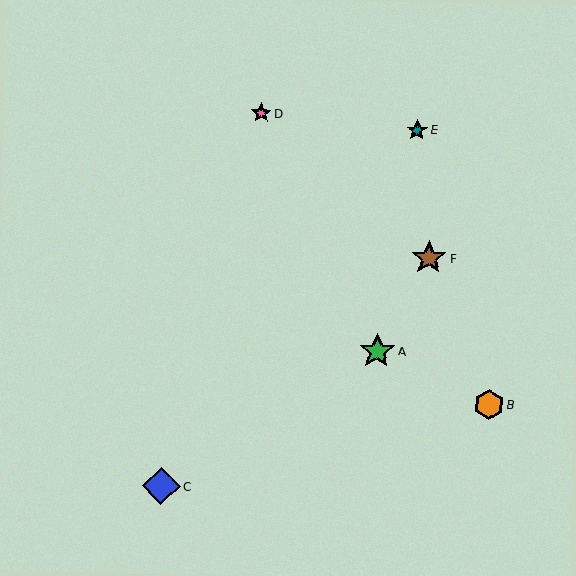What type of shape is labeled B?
Shape B is an orange hexagon.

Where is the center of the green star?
The center of the green star is at (377, 351).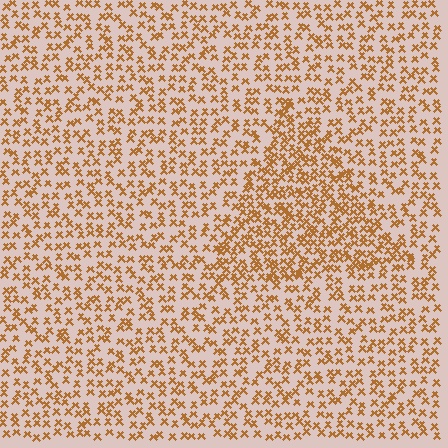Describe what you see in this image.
The image contains small brown elements arranged at two different densities. A triangle-shaped region is visible where the elements are more densely packed than the surrounding area.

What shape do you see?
I see a triangle.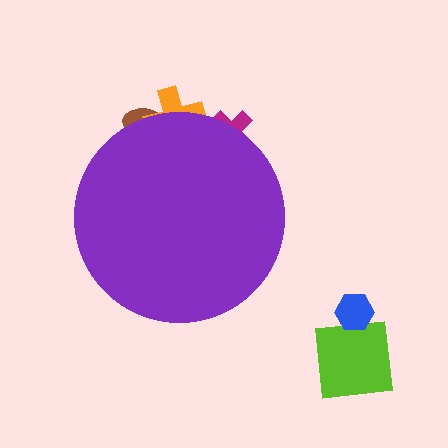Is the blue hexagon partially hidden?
No, the blue hexagon is fully visible.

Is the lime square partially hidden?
No, the lime square is fully visible.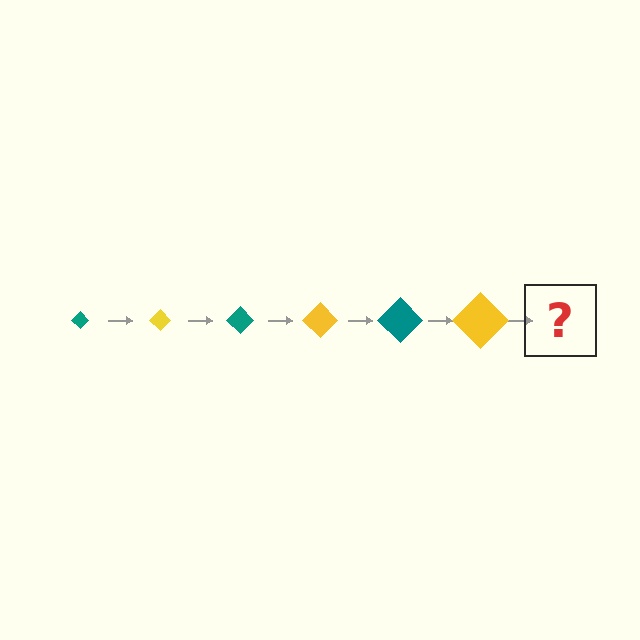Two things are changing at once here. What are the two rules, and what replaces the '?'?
The two rules are that the diamond grows larger each step and the color cycles through teal and yellow. The '?' should be a teal diamond, larger than the previous one.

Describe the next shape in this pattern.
It should be a teal diamond, larger than the previous one.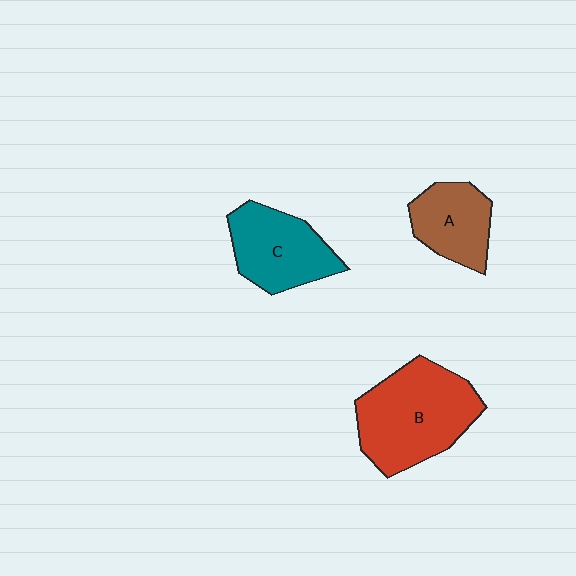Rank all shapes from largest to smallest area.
From largest to smallest: B (red), C (teal), A (brown).